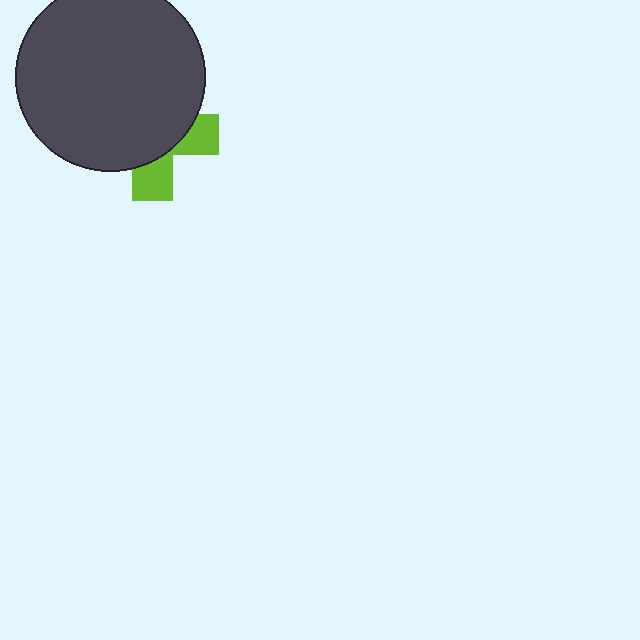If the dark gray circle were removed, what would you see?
You would see the complete lime cross.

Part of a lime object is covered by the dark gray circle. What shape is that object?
It is a cross.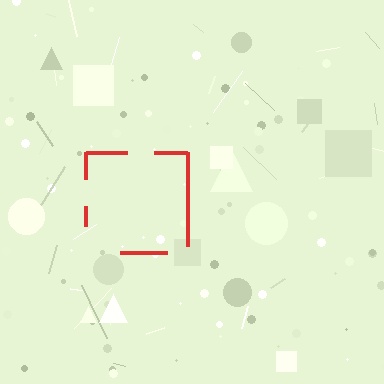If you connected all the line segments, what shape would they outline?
They would outline a square.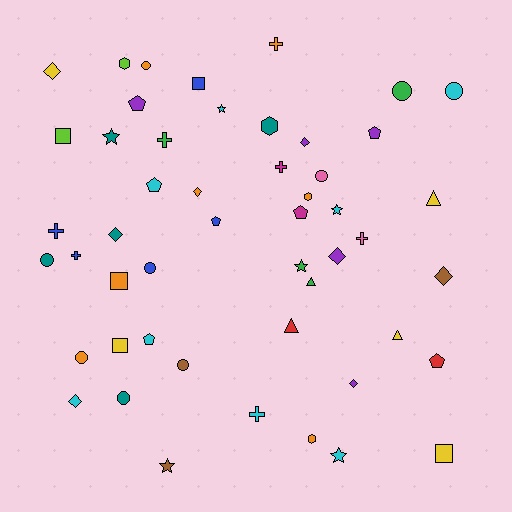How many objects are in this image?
There are 50 objects.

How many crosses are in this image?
There are 7 crosses.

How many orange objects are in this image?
There are 7 orange objects.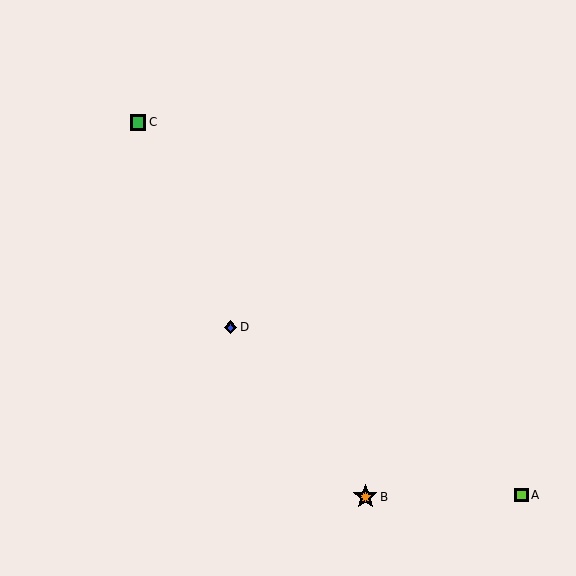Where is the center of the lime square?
The center of the lime square is at (522, 495).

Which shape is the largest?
The orange star (labeled B) is the largest.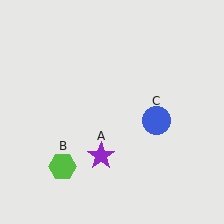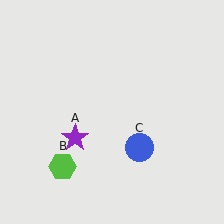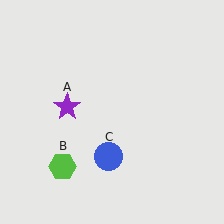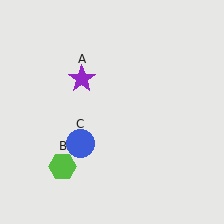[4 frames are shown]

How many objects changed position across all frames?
2 objects changed position: purple star (object A), blue circle (object C).